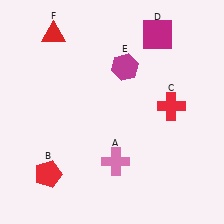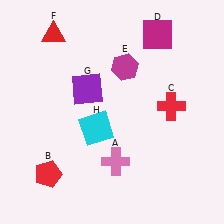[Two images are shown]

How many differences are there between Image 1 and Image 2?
There are 2 differences between the two images.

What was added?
A purple square (G), a cyan square (H) were added in Image 2.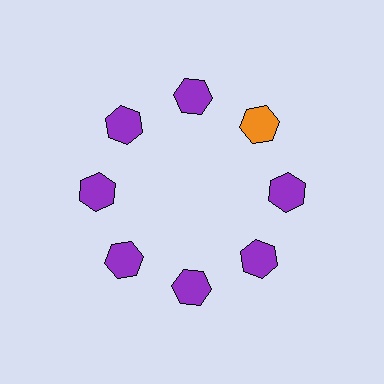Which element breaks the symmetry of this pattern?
The orange hexagon at roughly the 2 o'clock position breaks the symmetry. All other shapes are purple hexagons.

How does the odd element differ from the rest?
It has a different color: orange instead of purple.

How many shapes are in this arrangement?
There are 8 shapes arranged in a ring pattern.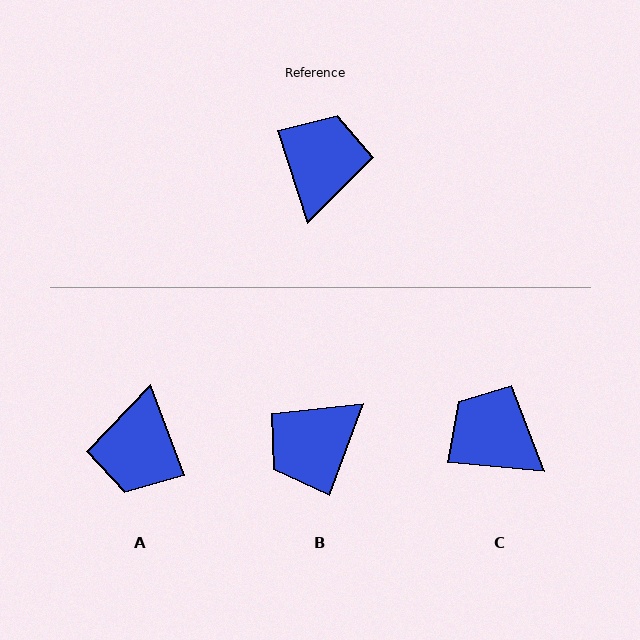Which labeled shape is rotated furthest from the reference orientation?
A, about 178 degrees away.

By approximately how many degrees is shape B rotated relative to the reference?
Approximately 141 degrees counter-clockwise.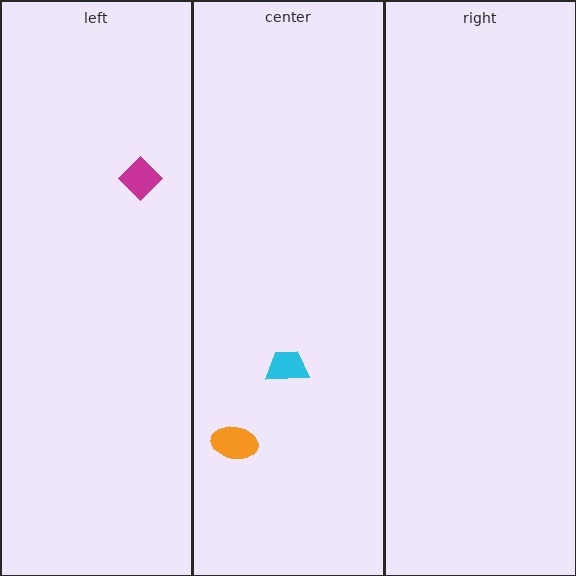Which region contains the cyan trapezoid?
The center region.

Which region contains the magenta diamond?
The left region.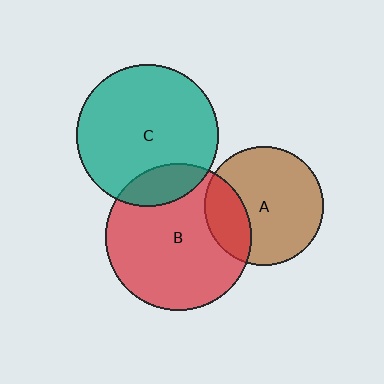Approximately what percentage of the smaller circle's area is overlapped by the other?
Approximately 25%.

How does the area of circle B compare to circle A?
Approximately 1.5 times.